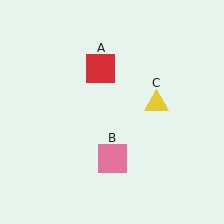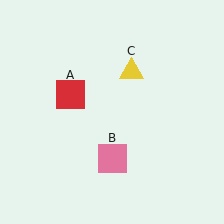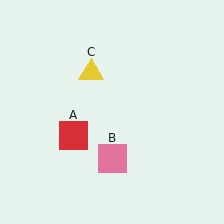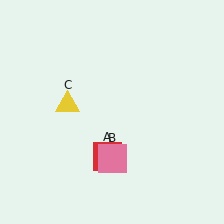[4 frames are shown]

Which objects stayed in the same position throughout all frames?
Pink square (object B) remained stationary.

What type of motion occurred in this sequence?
The red square (object A), yellow triangle (object C) rotated counterclockwise around the center of the scene.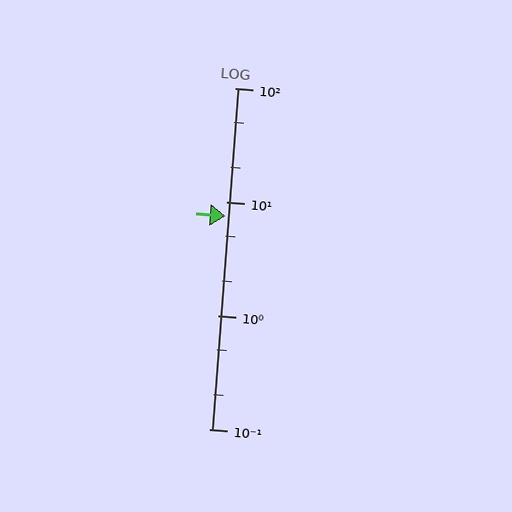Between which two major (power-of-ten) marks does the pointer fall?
The pointer is between 1 and 10.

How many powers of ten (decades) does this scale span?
The scale spans 3 decades, from 0.1 to 100.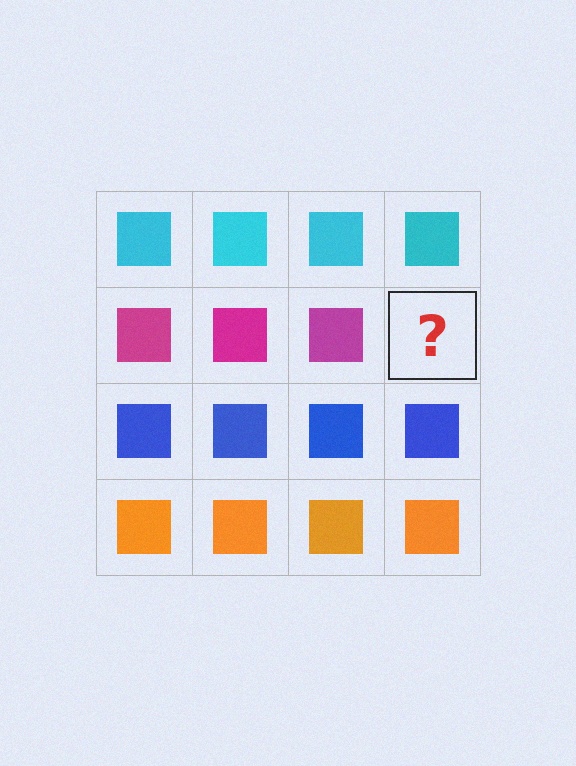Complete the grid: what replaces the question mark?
The question mark should be replaced with a magenta square.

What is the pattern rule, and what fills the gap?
The rule is that each row has a consistent color. The gap should be filled with a magenta square.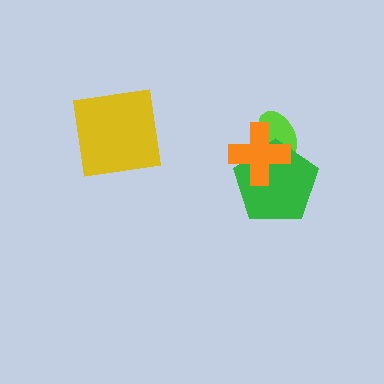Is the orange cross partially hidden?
No, no other shape covers it.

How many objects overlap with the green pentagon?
2 objects overlap with the green pentagon.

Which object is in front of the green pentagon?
The orange cross is in front of the green pentagon.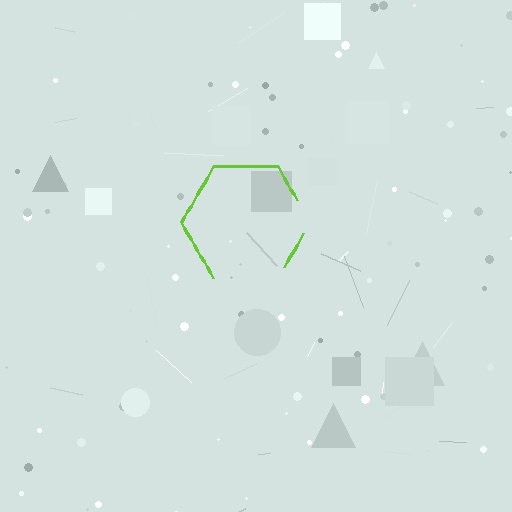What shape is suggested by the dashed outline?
The dashed outline suggests a hexagon.